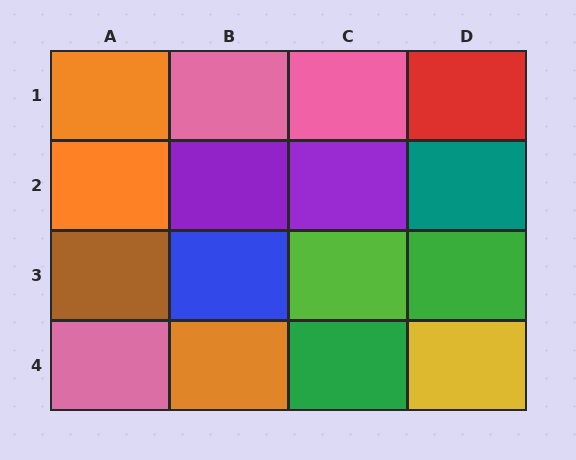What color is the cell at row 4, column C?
Green.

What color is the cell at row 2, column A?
Orange.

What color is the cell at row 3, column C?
Lime.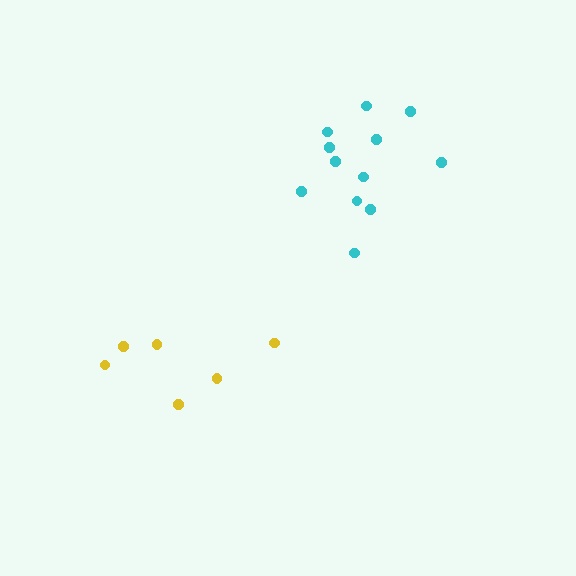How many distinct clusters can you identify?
There are 2 distinct clusters.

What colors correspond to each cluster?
The clusters are colored: yellow, cyan.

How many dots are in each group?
Group 1: 6 dots, Group 2: 12 dots (18 total).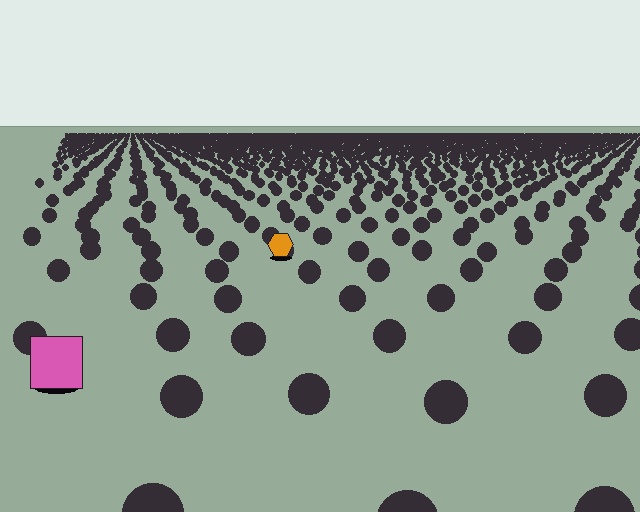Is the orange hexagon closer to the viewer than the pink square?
No. The pink square is closer — you can tell from the texture gradient: the ground texture is coarser near it.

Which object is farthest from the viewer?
The orange hexagon is farthest from the viewer. It appears smaller and the ground texture around it is denser.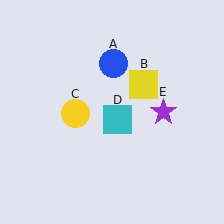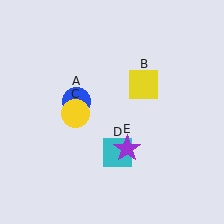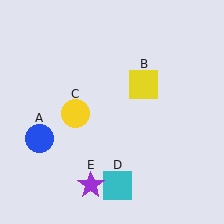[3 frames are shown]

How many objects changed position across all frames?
3 objects changed position: blue circle (object A), cyan square (object D), purple star (object E).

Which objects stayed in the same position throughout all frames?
Yellow square (object B) and yellow circle (object C) remained stationary.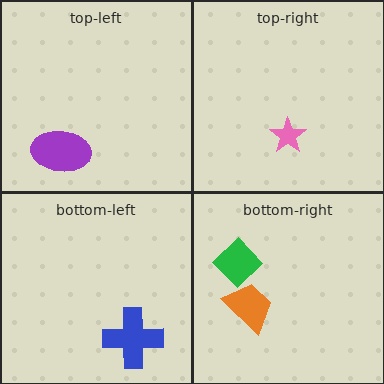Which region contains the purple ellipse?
The top-left region.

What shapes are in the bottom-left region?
The blue cross.